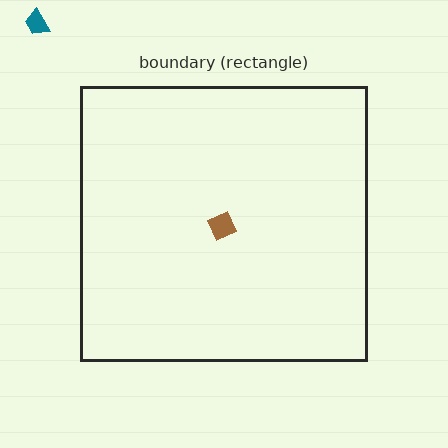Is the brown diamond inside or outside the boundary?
Inside.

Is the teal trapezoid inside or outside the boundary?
Outside.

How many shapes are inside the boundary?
1 inside, 1 outside.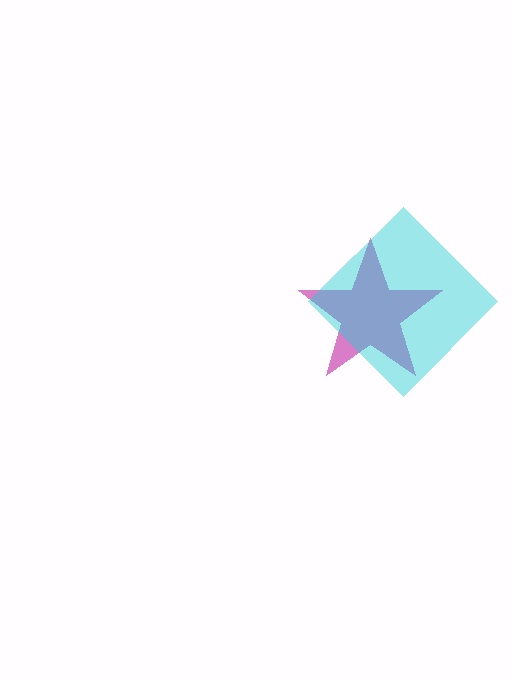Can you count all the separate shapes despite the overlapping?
Yes, there are 2 separate shapes.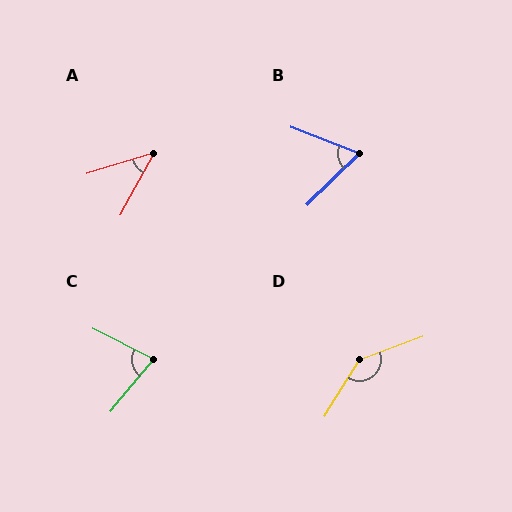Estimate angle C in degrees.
Approximately 78 degrees.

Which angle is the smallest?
A, at approximately 45 degrees.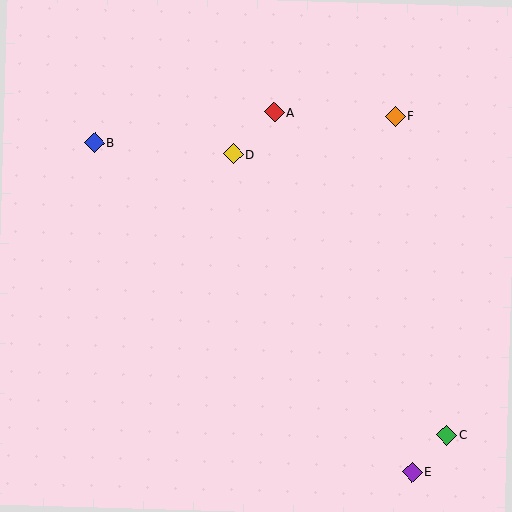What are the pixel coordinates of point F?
Point F is at (396, 116).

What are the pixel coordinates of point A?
Point A is at (274, 112).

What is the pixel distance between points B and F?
The distance between B and F is 302 pixels.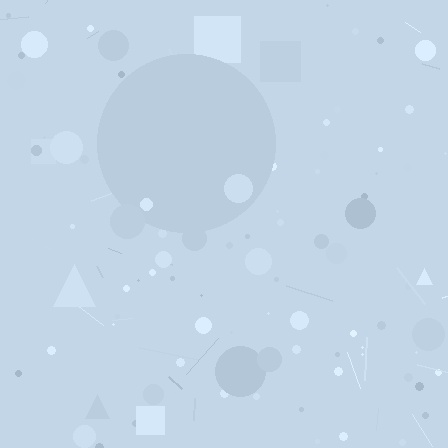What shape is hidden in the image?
A circle is hidden in the image.